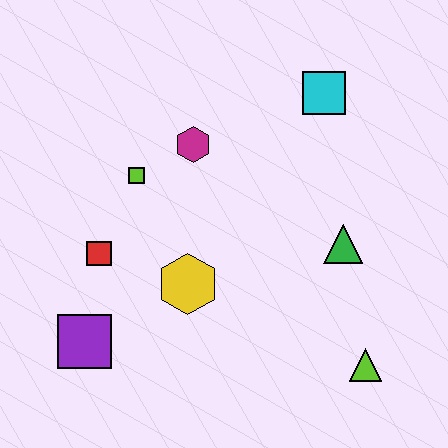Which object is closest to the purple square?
The red square is closest to the purple square.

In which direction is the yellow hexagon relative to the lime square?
The yellow hexagon is below the lime square.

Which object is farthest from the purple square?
The cyan square is farthest from the purple square.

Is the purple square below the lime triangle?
No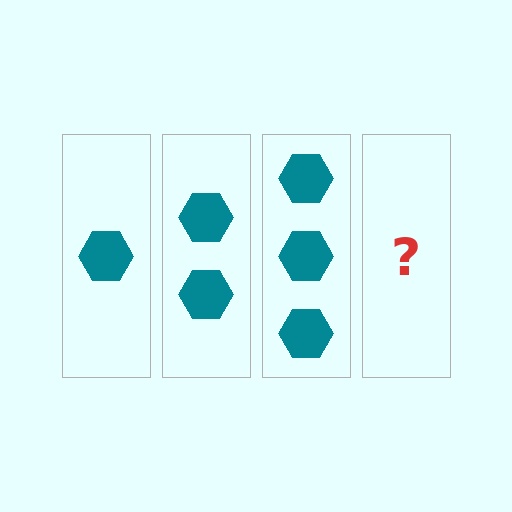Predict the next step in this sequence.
The next step is 4 hexagons.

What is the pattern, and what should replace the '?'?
The pattern is that each step adds one more hexagon. The '?' should be 4 hexagons.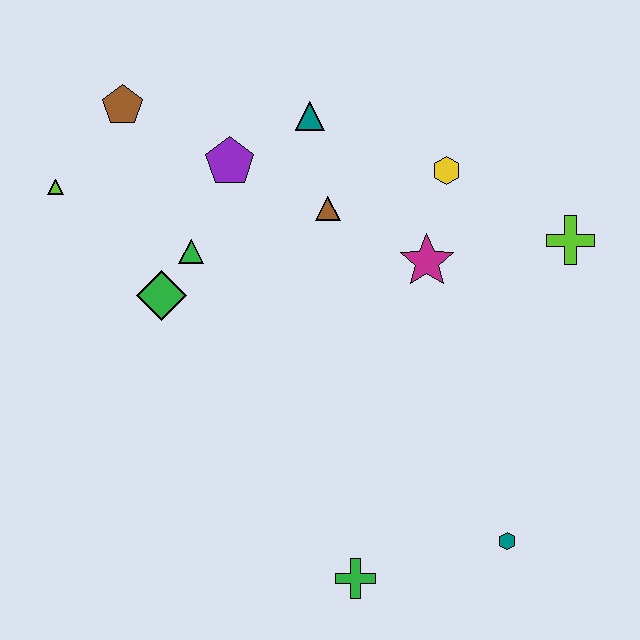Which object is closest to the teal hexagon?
The green cross is closest to the teal hexagon.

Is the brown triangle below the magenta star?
No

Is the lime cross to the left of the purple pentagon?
No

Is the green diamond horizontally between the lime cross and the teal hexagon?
No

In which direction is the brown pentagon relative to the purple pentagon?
The brown pentagon is to the left of the purple pentagon.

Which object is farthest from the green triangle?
The teal hexagon is farthest from the green triangle.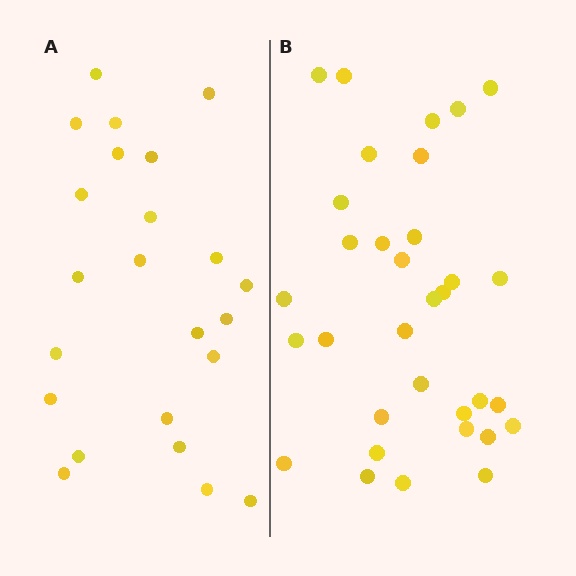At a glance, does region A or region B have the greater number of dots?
Region B (the right region) has more dots.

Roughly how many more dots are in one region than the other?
Region B has roughly 10 or so more dots than region A.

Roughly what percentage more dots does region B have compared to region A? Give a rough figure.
About 45% more.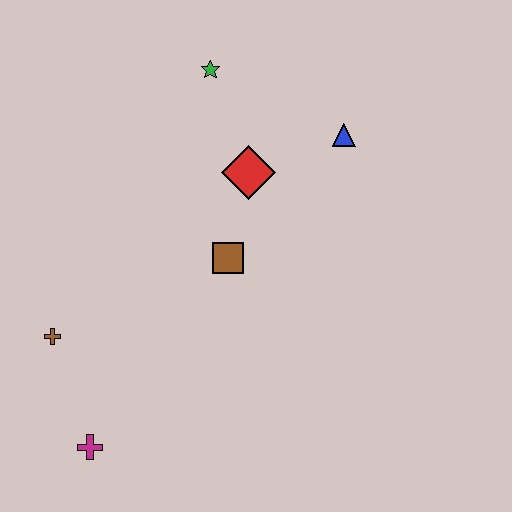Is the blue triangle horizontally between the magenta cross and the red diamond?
No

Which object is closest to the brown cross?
The magenta cross is closest to the brown cross.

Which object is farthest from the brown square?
The magenta cross is farthest from the brown square.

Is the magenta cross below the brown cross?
Yes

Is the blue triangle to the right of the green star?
Yes